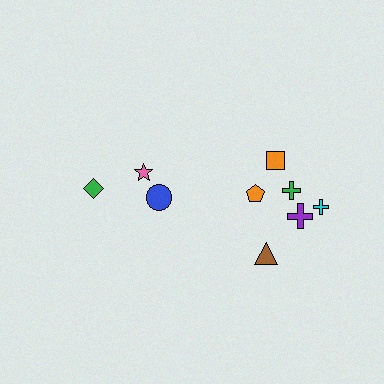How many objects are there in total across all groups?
There are 9 objects.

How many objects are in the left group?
There are 3 objects.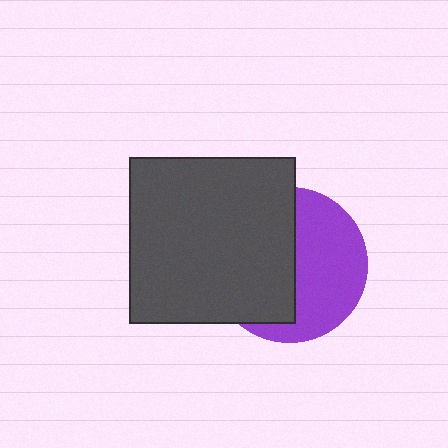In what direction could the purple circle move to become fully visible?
The purple circle could move right. That would shift it out from behind the dark gray square entirely.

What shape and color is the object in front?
The object in front is a dark gray square.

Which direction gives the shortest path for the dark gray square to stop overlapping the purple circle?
Moving left gives the shortest separation.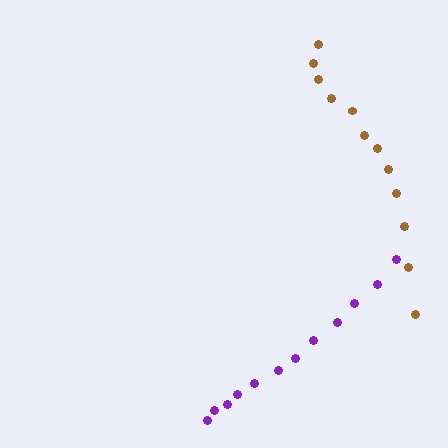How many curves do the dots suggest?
There are 2 distinct paths.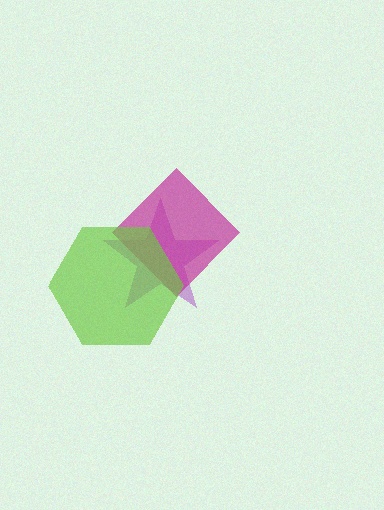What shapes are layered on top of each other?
The layered shapes are: a purple star, a magenta diamond, a lime hexagon.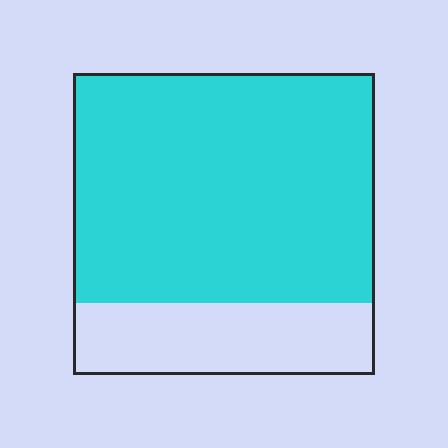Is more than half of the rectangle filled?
Yes.